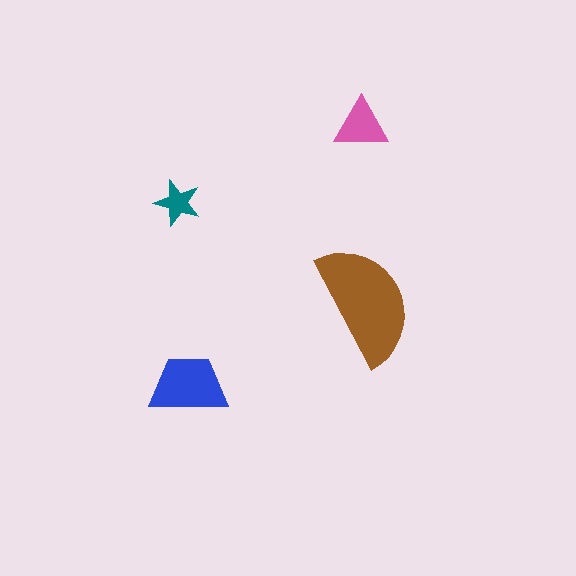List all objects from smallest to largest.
The teal star, the pink triangle, the blue trapezoid, the brown semicircle.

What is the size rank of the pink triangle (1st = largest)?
3rd.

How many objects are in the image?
There are 4 objects in the image.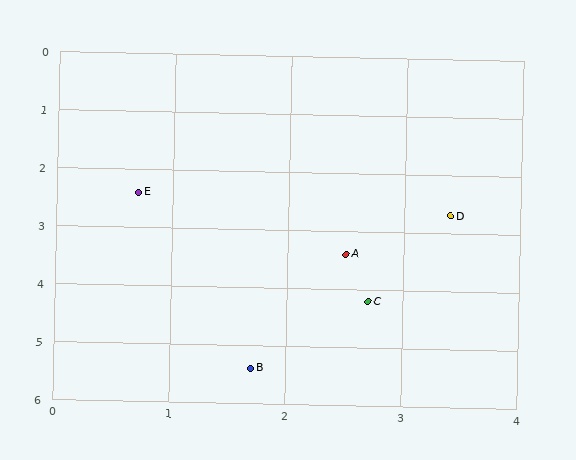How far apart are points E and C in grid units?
Points E and C are about 2.7 grid units apart.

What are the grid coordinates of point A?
Point A is at approximately (2.5, 3.4).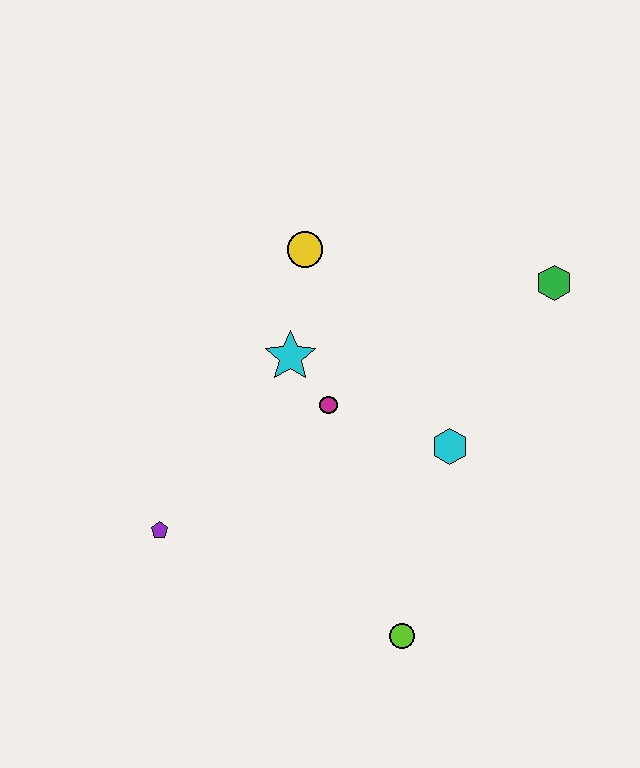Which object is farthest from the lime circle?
The yellow circle is farthest from the lime circle.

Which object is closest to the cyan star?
The magenta circle is closest to the cyan star.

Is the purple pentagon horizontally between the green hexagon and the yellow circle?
No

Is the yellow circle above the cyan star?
Yes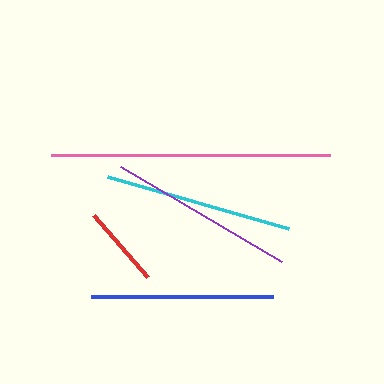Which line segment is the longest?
The pink line is the longest at approximately 280 pixels.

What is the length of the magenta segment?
The magenta segment is approximately 140 pixels long.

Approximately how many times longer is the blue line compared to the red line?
The blue line is approximately 2.2 times the length of the red line.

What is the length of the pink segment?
The pink segment is approximately 280 pixels long.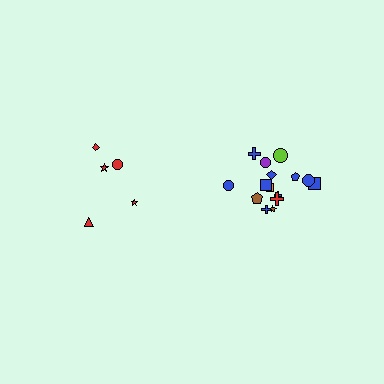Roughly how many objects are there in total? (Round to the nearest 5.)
Roughly 20 objects in total.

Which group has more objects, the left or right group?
The right group.